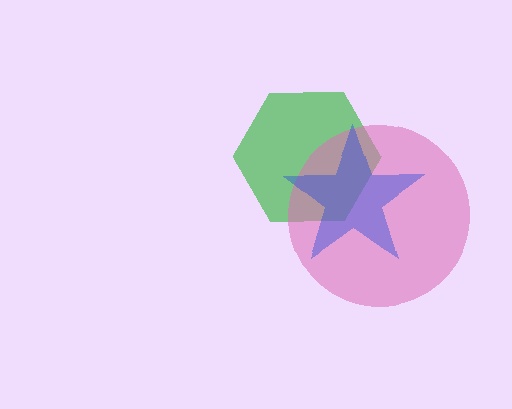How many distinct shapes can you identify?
There are 3 distinct shapes: a green hexagon, a pink circle, a blue star.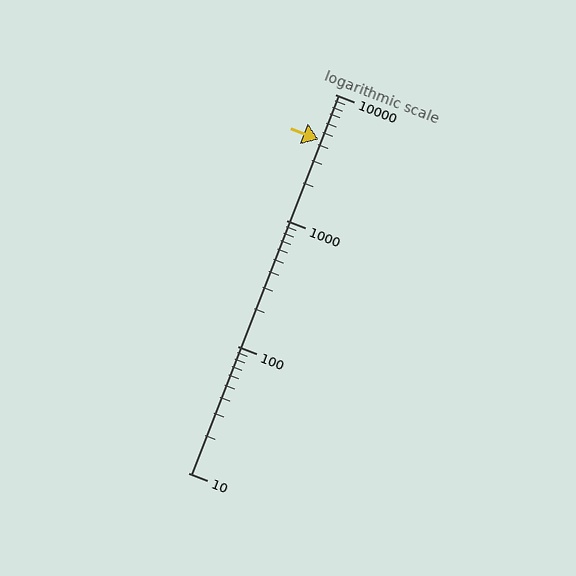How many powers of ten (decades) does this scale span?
The scale spans 3 decades, from 10 to 10000.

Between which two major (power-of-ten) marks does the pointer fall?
The pointer is between 1000 and 10000.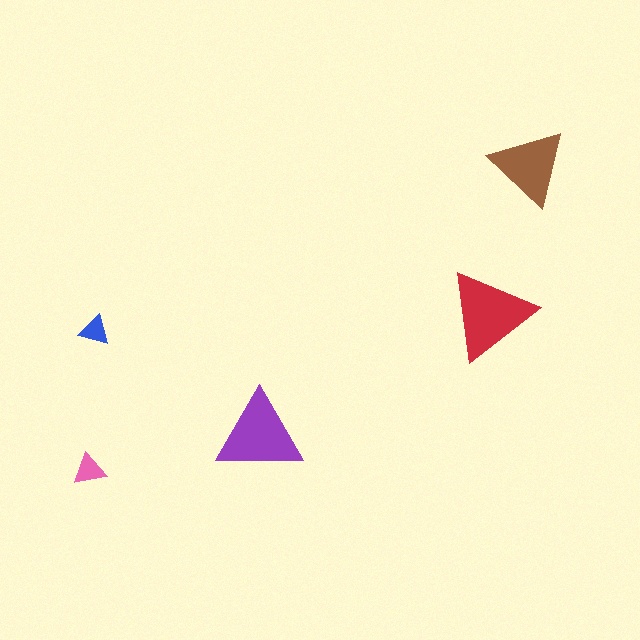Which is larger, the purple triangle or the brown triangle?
The purple one.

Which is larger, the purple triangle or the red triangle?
The red one.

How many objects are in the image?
There are 5 objects in the image.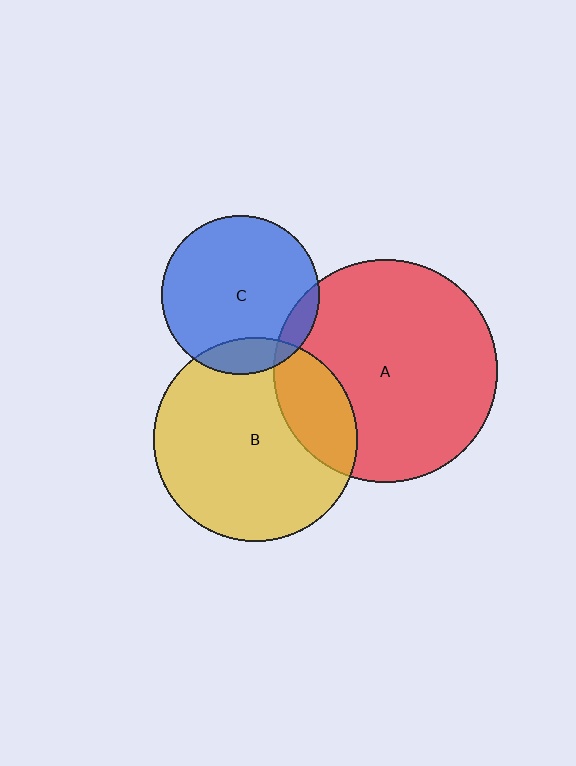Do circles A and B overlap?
Yes.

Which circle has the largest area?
Circle A (red).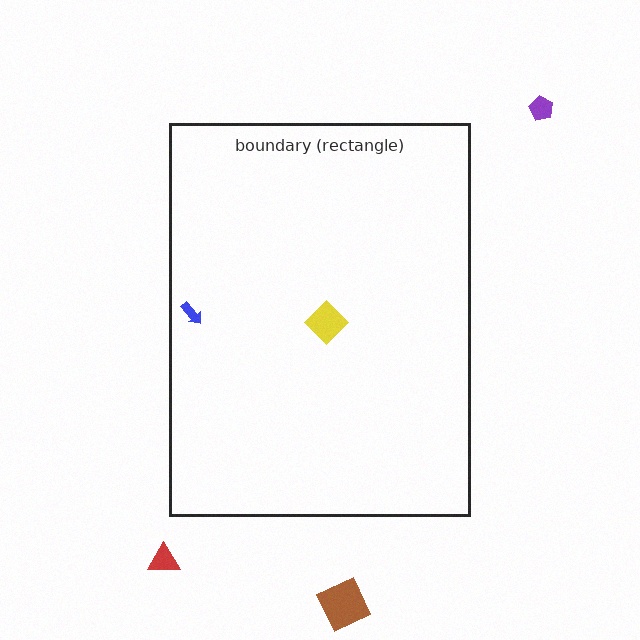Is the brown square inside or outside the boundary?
Outside.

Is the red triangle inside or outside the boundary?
Outside.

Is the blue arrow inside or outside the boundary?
Inside.